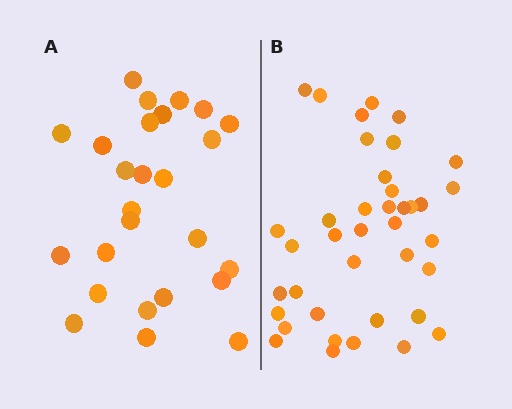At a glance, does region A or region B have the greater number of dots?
Region B (the right region) has more dots.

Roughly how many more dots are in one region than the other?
Region B has approximately 15 more dots than region A.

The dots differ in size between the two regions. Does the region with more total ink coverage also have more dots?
No. Region A has more total ink coverage because its dots are larger, but region B actually contains more individual dots. Total area can be misleading — the number of items is what matters here.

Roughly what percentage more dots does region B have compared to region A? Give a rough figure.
About 50% more.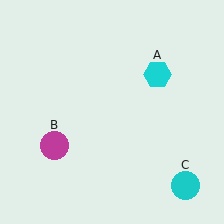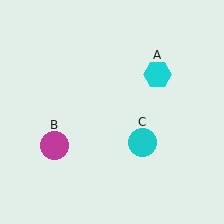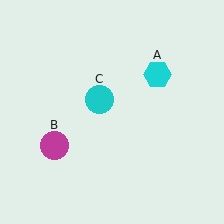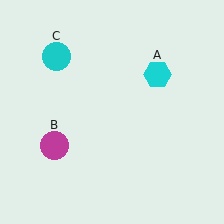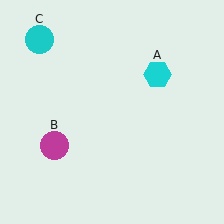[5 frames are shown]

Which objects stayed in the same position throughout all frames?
Cyan hexagon (object A) and magenta circle (object B) remained stationary.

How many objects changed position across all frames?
1 object changed position: cyan circle (object C).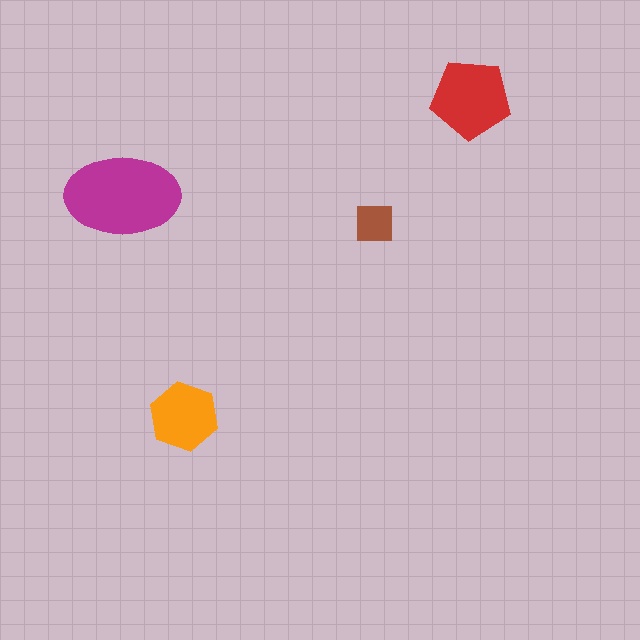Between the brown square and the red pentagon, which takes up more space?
The red pentagon.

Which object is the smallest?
The brown square.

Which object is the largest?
The magenta ellipse.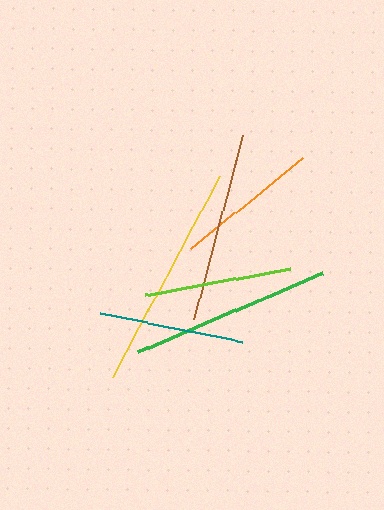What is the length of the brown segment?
The brown segment is approximately 191 pixels long.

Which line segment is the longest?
The yellow line is the longest at approximately 228 pixels.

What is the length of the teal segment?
The teal segment is approximately 145 pixels long.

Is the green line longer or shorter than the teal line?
The green line is longer than the teal line.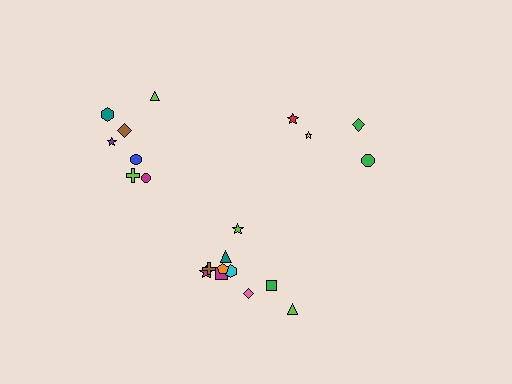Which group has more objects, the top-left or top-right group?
The top-left group.